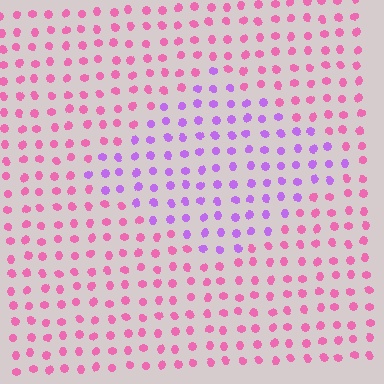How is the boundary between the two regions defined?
The boundary is defined purely by a slight shift in hue (about 48 degrees). Spacing, size, and orientation are identical on both sides.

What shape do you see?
I see a diamond.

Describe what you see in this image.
The image is filled with small pink elements in a uniform arrangement. A diamond-shaped region is visible where the elements are tinted to a slightly different hue, forming a subtle color boundary.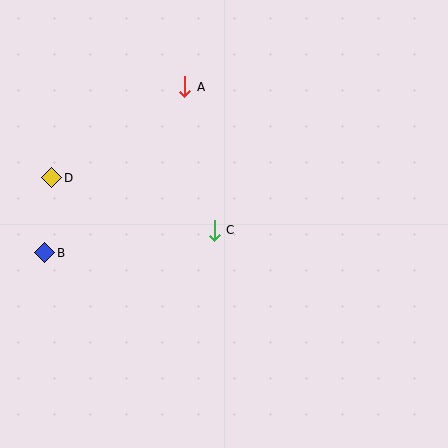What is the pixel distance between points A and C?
The distance between A and C is 146 pixels.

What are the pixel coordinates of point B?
Point B is at (45, 253).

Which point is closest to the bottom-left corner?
Point B is closest to the bottom-left corner.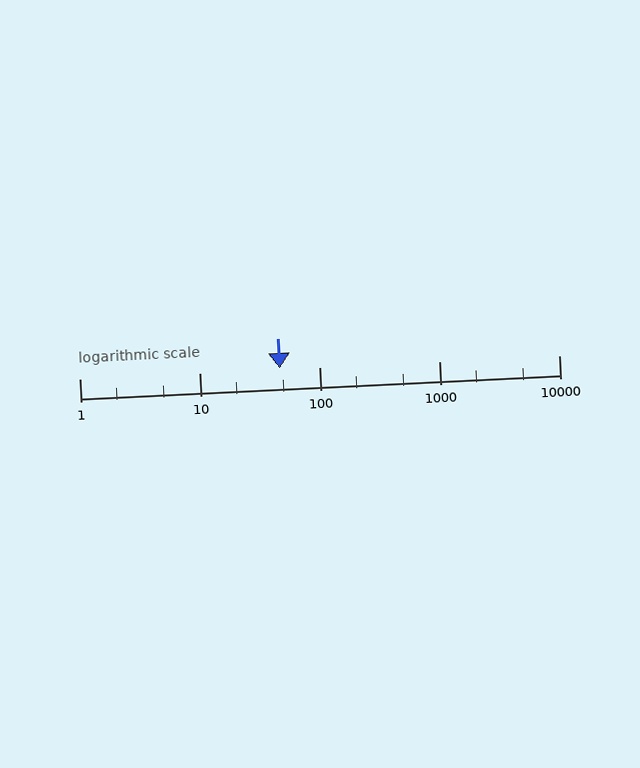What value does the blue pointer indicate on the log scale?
The pointer indicates approximately 47.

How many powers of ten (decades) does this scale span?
The scale spans 4 decades, from 1 to 10000.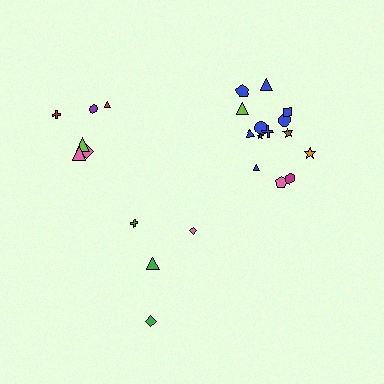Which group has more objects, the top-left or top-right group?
The top-right group.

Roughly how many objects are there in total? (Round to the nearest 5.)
Roughly 25 objects in total.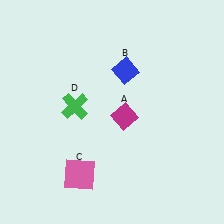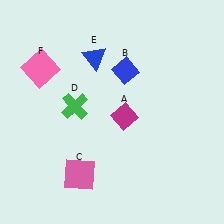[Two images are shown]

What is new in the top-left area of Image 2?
A pink square (F) was added in the top-left area of Image 2.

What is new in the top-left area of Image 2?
A blue triangle (E) was added in the top-left area of Image 2.